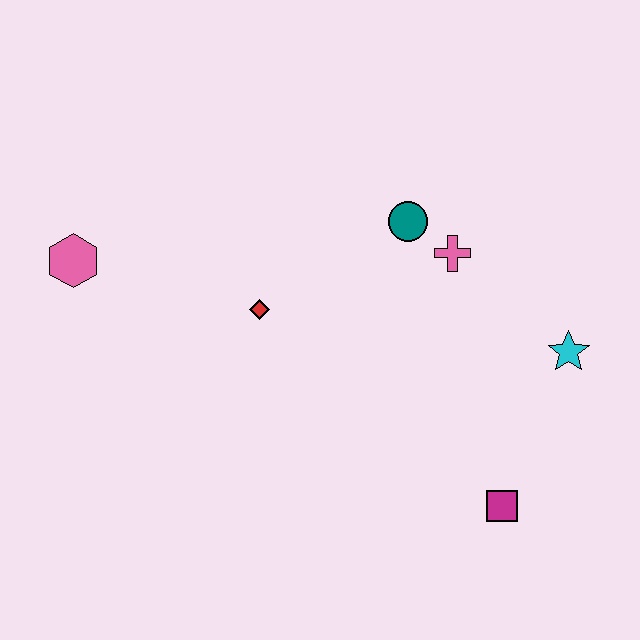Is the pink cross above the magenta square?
Yes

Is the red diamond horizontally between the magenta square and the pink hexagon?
Yes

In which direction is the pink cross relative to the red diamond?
The pink cross is to the right of the red diamond.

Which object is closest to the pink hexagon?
The red diamond is closest to the pink hexagon.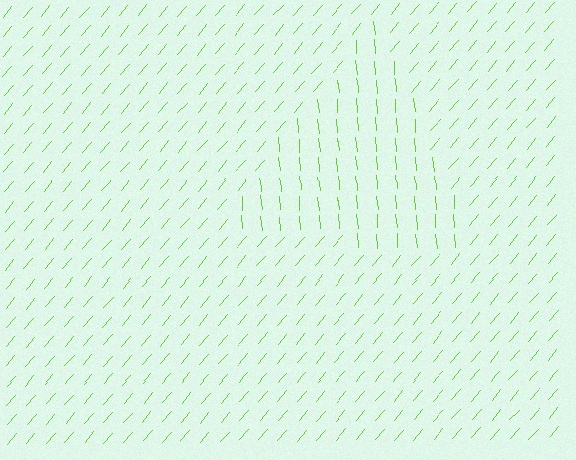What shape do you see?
I see a triangle.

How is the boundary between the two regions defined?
The boundary is defined purely by a change in line orientation (approximately 45 degrees difference). All lines are the same color and thickness.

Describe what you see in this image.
The image is filled with small lime line segments. A triangle region in the image has lines oriented differently from the surrounding lines, creating a visible texture boundary.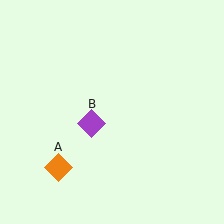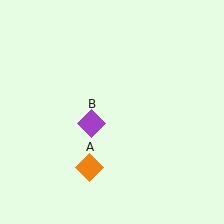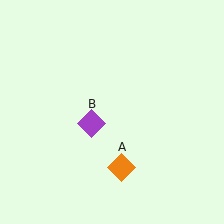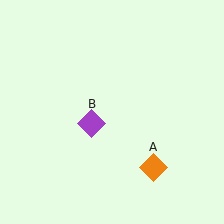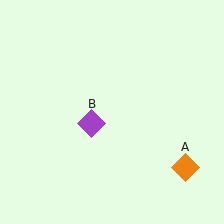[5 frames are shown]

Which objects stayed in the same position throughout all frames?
Purple diamond (object B) remained stationary.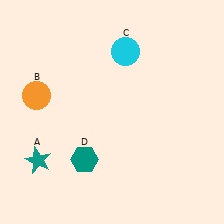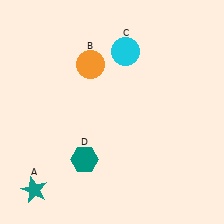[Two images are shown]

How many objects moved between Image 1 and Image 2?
2 objects moved between the two images.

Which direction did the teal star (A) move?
The teal star (A) moved down.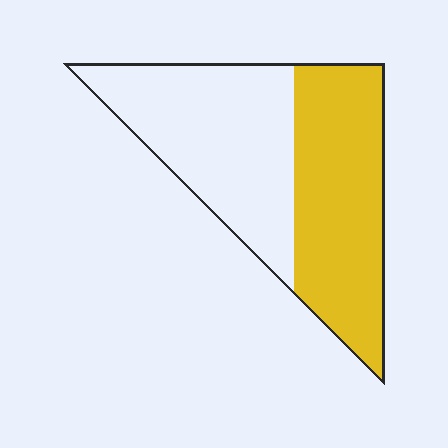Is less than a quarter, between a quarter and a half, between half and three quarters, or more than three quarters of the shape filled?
Between a quarter and a half.